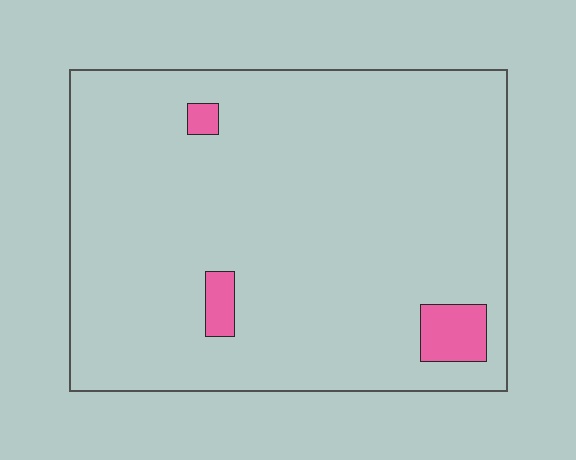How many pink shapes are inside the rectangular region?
3.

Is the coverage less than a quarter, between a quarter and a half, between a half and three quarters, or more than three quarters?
Less than a quarter.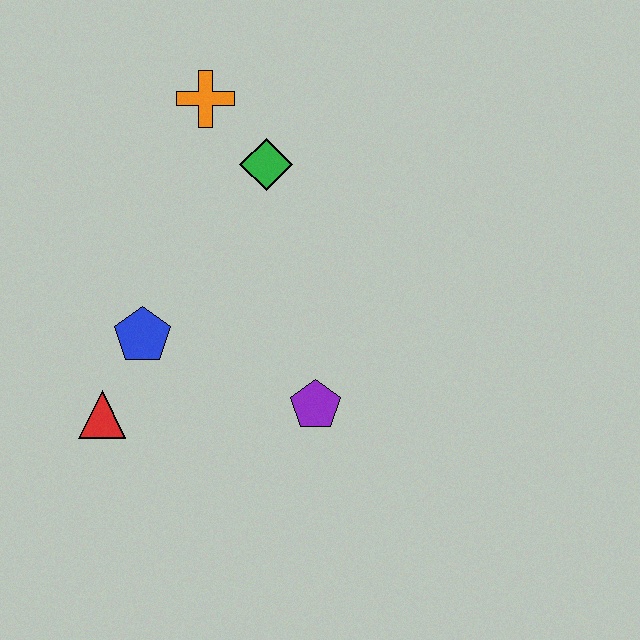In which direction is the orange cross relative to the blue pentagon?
The orange cross is above the blue pentagon.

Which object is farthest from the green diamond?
The red triangle is farthest from the green diamond.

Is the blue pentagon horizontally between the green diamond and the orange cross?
No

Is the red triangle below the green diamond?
Yes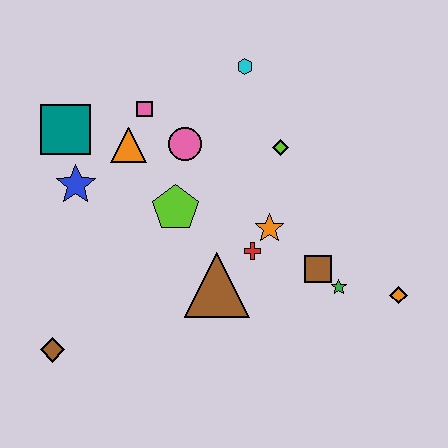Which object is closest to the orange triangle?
The pink square is closest to the orange triangle.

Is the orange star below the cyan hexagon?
Yes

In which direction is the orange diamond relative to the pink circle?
The orange diamond is to the right of the pink circle.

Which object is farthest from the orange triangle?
The orange diamond is farthest from the orange triangle.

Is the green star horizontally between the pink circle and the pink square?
No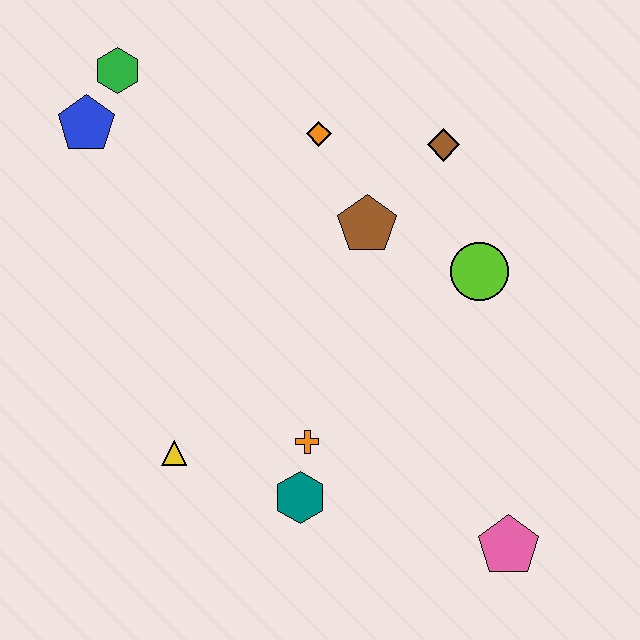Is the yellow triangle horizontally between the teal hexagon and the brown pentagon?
No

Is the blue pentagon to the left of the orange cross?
Yes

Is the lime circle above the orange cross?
Yes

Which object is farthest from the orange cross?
The green hexagon is farthest from the orange cross.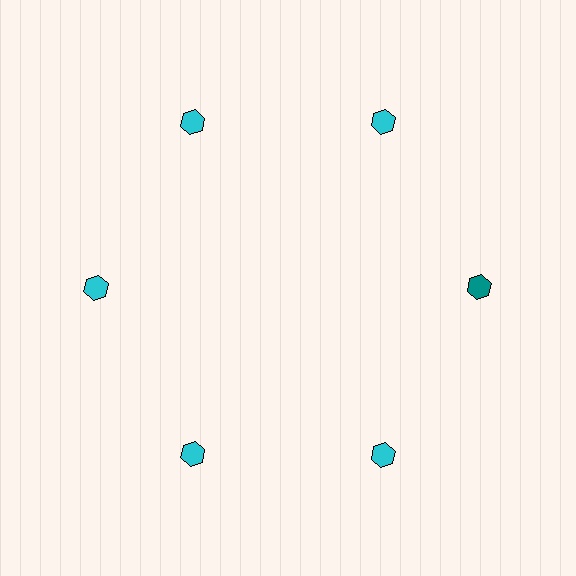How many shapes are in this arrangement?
There are 6 shapes arranged in a ring pattern.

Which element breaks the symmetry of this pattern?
The teal hexagon at roughly the 3 o'clock position breaks the symmetry. All other shapes are cyan hexagons.